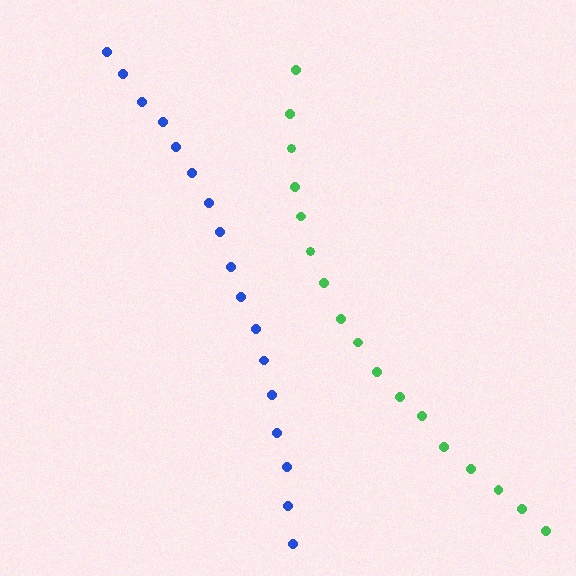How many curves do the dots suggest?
There are 2 distinct paths.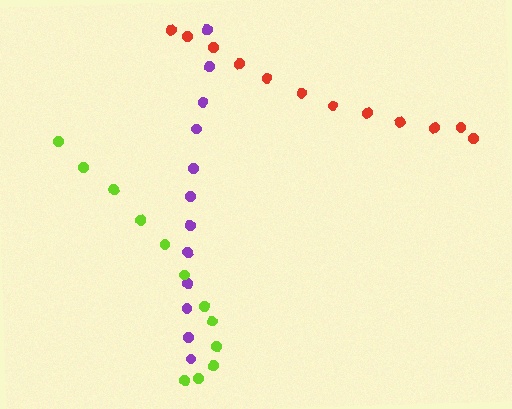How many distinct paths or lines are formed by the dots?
There are 3 distinct paths.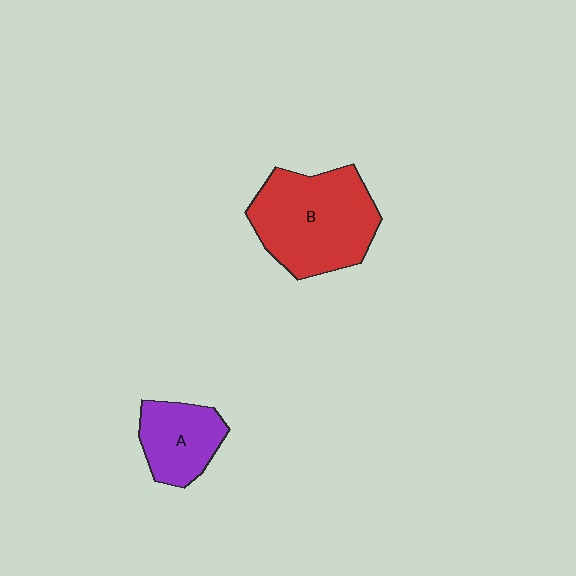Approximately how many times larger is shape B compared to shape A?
Approximately 1.9 times.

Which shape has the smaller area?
Shape A (purple).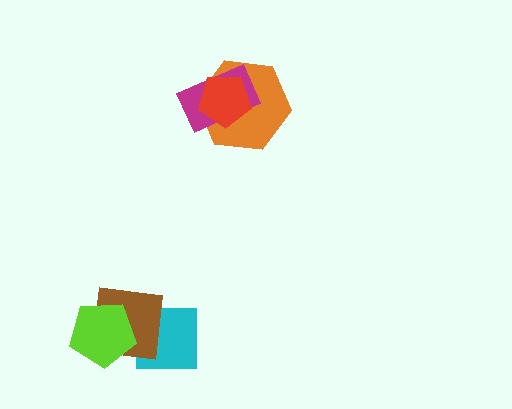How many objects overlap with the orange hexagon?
2 objects overlap with the orange hexagon.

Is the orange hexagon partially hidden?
Yes, it is partially covered by another shape.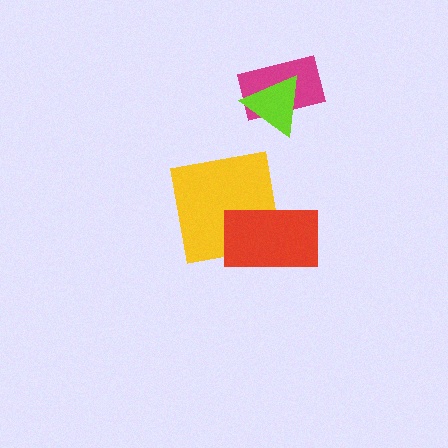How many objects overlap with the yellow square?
1 object overlaps with the yellow square.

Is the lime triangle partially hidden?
No, no other shape covers it.